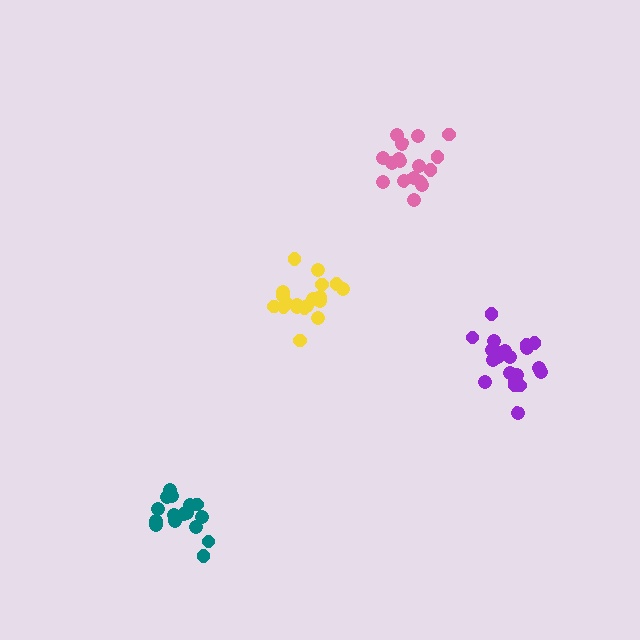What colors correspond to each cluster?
The clusters are colored: purple, teal, yellow, pink.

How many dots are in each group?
Group 1: 21 dots, Group 2: 16 dots, Group 3: 19 dots, Group 4: 17 dots (73 total).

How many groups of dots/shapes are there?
There are 4 groups.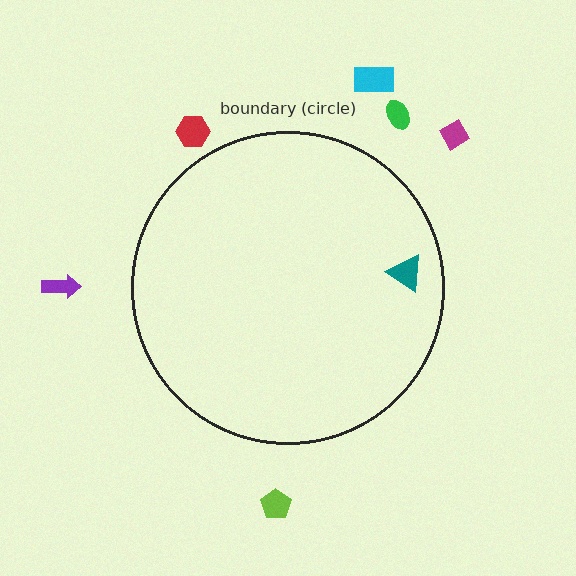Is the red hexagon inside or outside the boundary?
Outside.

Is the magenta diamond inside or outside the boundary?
Outside.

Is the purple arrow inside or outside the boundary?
Outside.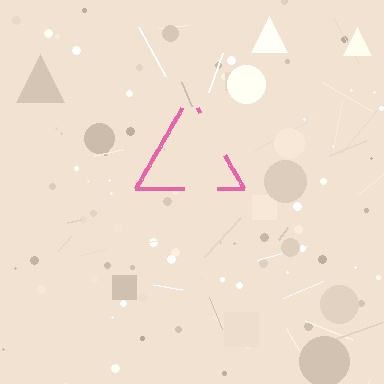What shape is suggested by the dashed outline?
The dashed outline suggests a triangle.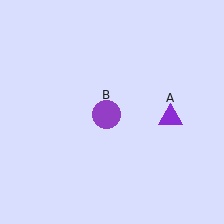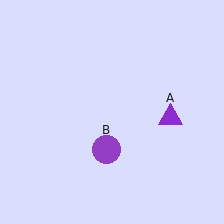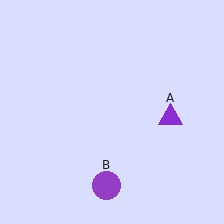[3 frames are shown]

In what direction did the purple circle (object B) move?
The purple circle (object B) moved down.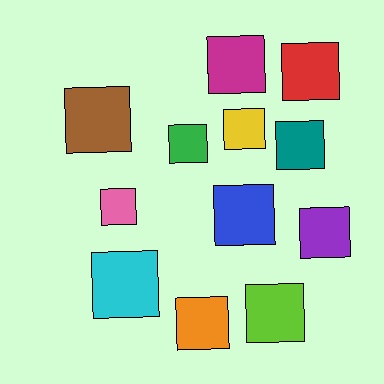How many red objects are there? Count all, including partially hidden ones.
There is 1 red object.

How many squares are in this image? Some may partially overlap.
There are 12 squares.